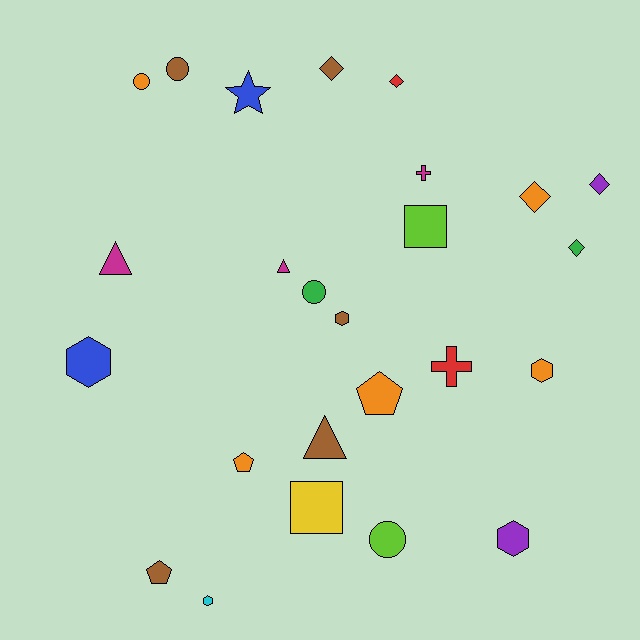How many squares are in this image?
There are 2 squares.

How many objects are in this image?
There are 25 objects.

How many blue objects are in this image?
There are 2 blue objects.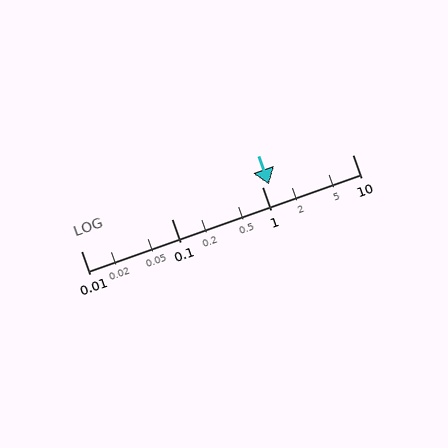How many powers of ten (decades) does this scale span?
The scale spans 3 decades, from 0.01 to 10.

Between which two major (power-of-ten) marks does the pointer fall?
The pointer is between 1 and 10.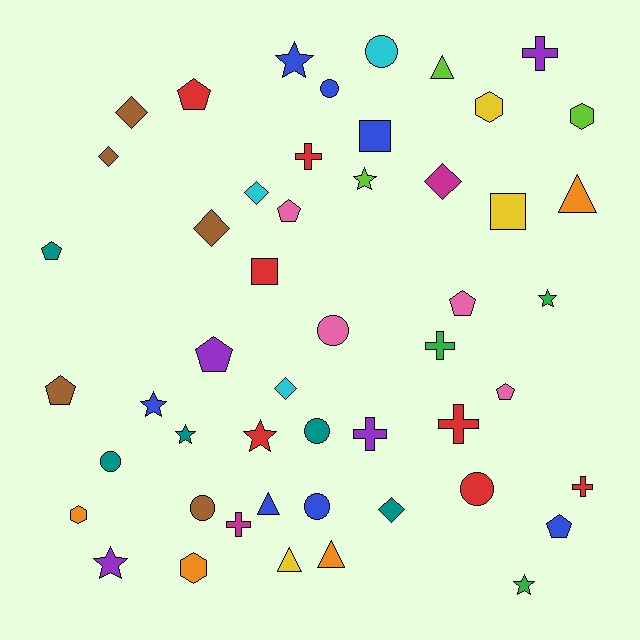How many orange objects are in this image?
There are 4 orange objects.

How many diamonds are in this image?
There are 7 diamonds.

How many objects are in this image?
There are 50 objects.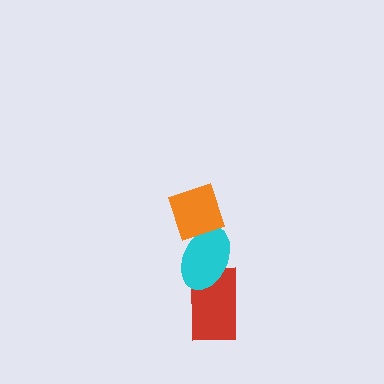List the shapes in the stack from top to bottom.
From top to bottom: the orange diamond, the cyan ellipse, the red rectangle.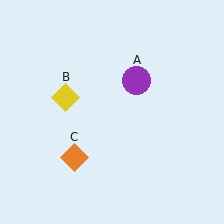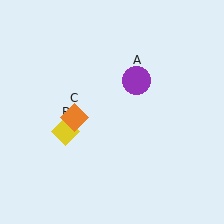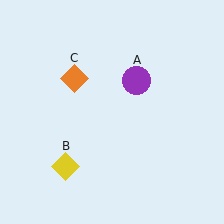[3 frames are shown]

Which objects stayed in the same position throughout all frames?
Purple circle (object A) remained stationary.